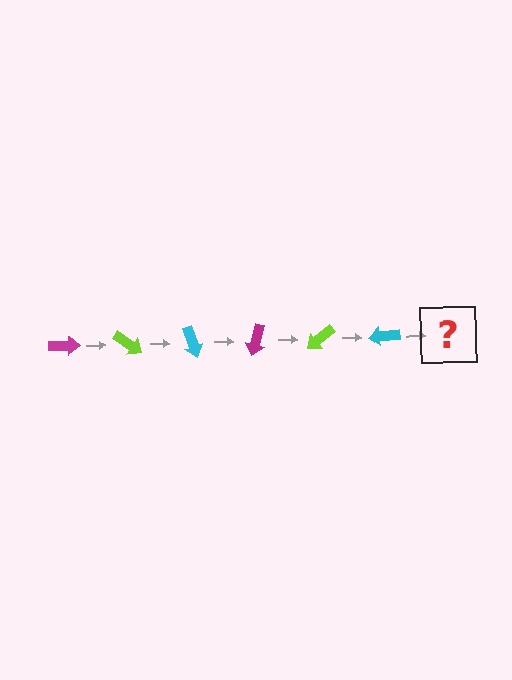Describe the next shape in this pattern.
It should be a magenta arrow, rotated 210 degrees from the start.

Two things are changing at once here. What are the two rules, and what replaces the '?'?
The two rules are that it rotates 35 degrees each step and the color cycles through magenta, lime, and cyan. The '?' should be a magenta arrow, rotated 210 degrees from the start.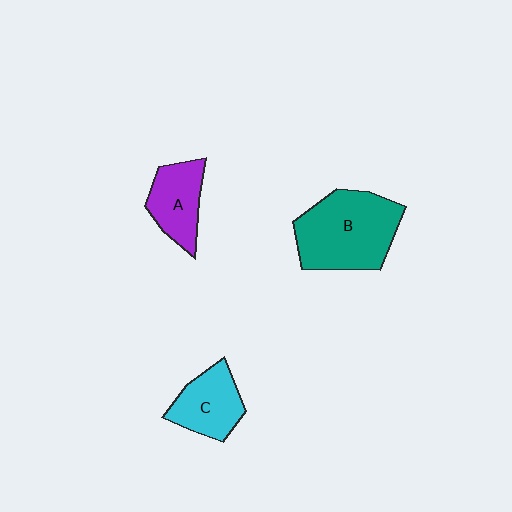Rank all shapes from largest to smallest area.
From largest to smallest: B (teal), C (cyan), A (purple).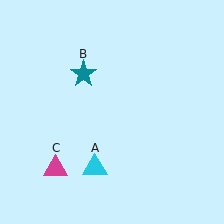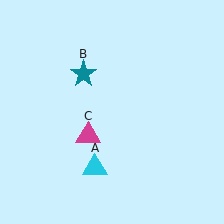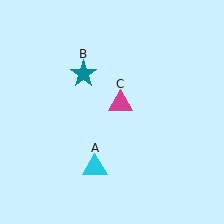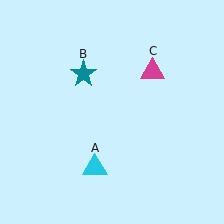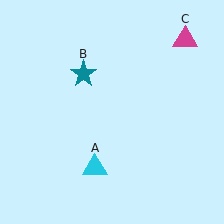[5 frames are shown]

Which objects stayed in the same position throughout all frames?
Cyan triangle (object A) and teal star (object B) remained stationary.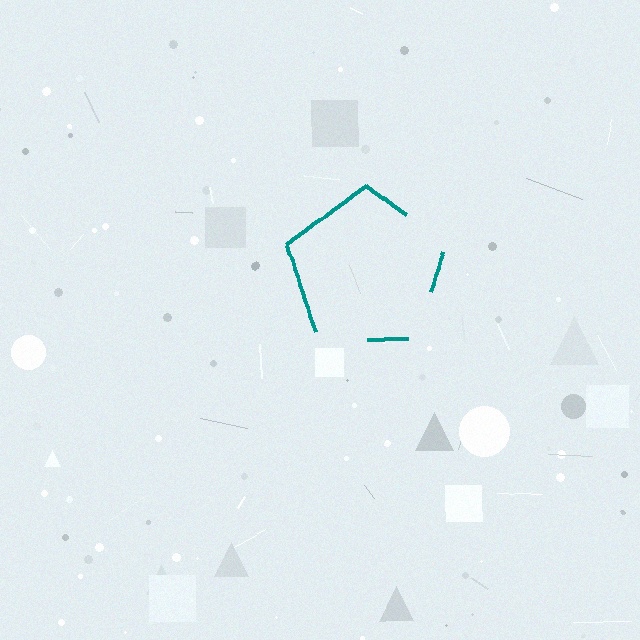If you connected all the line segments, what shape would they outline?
They would outline a pentagon.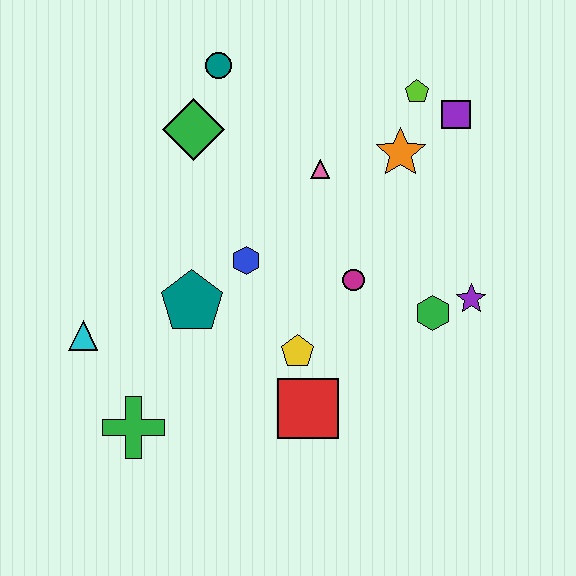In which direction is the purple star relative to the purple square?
The purple star is below the purple square.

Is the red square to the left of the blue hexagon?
No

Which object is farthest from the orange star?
The green cross is farthest from the orange star.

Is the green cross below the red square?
Yes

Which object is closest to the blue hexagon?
The teal pentagon is closest to the blue hexagon.